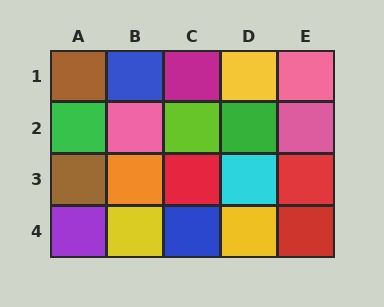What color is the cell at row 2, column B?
Pink.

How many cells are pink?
3 cells are pink.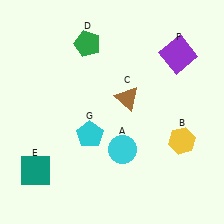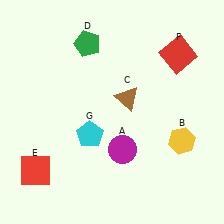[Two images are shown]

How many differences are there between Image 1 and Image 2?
There are 3 differences between the two images.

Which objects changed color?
A changed from cyan to magenta. E changed from teal to red. F changed from purple to red.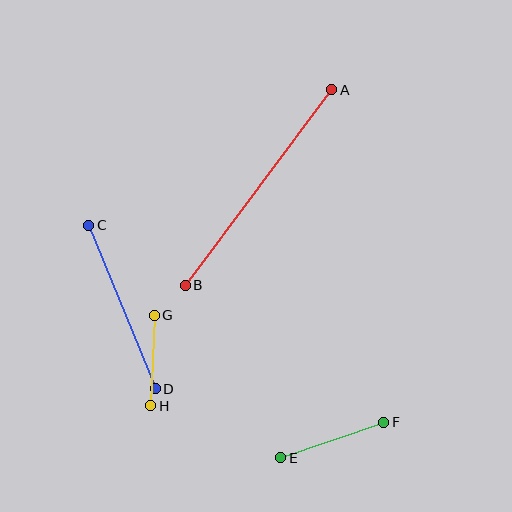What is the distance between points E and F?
The distance is approximately 109 pixels.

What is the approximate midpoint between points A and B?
The midpoint is at approximately (258, 187) pixels.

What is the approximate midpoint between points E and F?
The midpoint is at approximately (332, 440) pixels.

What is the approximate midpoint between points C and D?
The midpoint is at approximately (122, 307) pixels.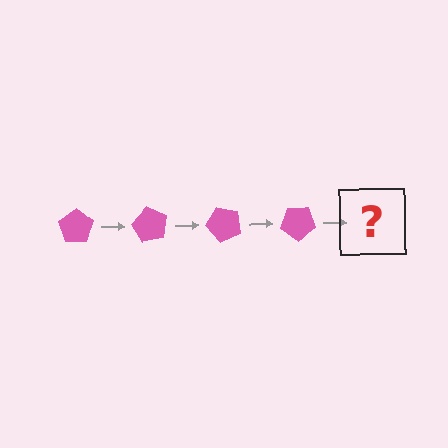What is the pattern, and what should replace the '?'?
The pattern is that the pentagon rotates 60 degrees each step. The '?' should be a pink pentagon rotated 240 degrees.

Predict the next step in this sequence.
The next step is a pink pentagon rotated 240 degrees.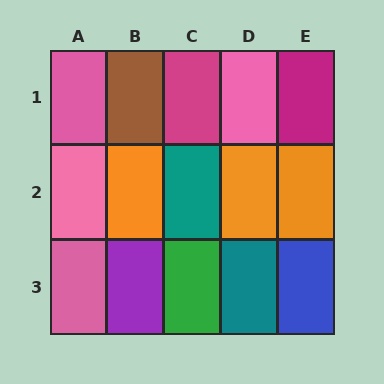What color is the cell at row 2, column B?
Orange.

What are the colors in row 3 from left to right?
Pink, purple, green, teal, blue.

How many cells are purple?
1 cell is purple.